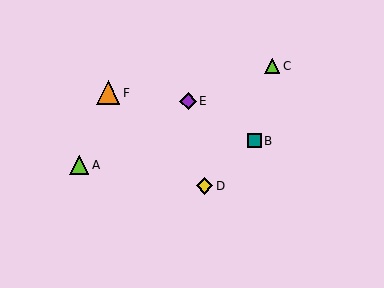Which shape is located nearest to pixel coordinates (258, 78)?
The lime triangle (labeled C) at (272, 66) is nearest to that location.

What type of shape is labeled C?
Shape C is a lime triangle.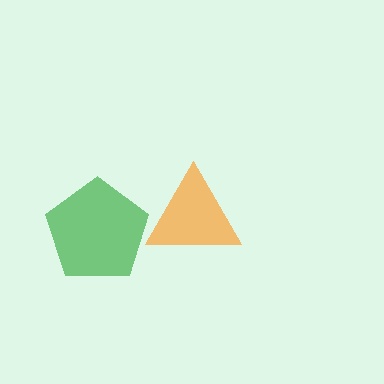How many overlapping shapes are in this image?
There are 2 overlapping shapes in the image.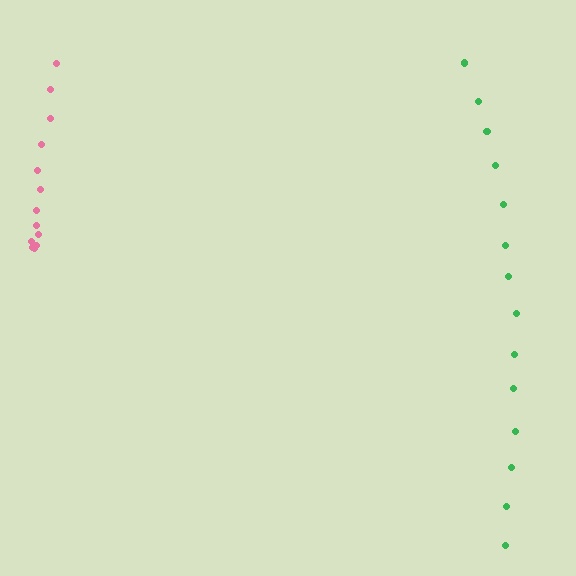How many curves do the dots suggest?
There are 2 distinct paths.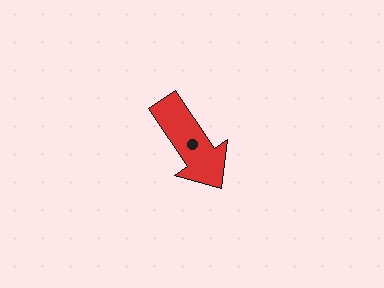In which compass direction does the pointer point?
Southeast.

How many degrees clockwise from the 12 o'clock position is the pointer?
Approximately 146 degrees.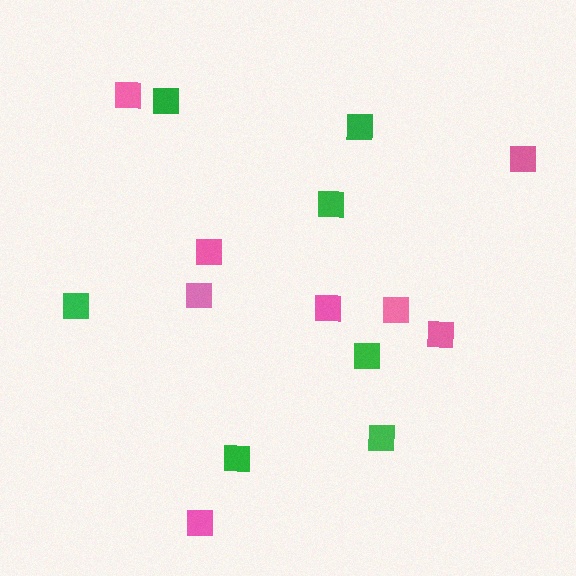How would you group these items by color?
There are 2 groups: one group of pink squares (8) and one group of green squares (7).